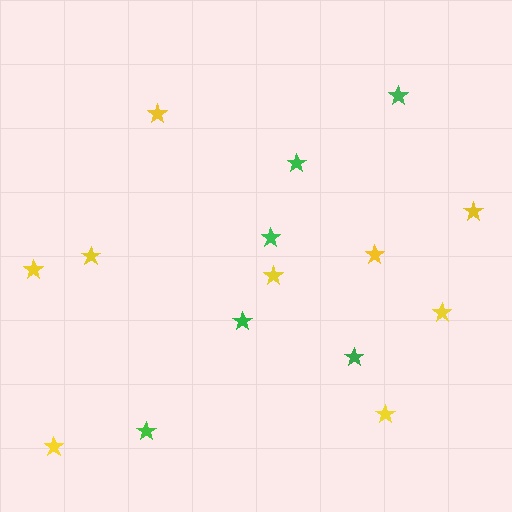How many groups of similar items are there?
There are 2 groups: one group of yellow stars (9) and one group of green stars (6).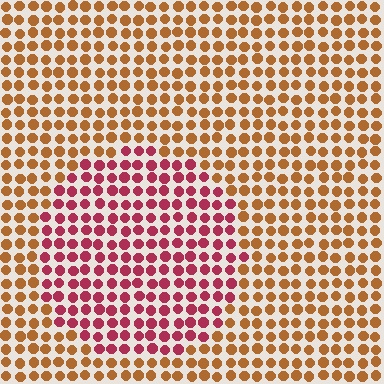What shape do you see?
I see a circle.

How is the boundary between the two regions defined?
The boundary is defined purely by a slight shift in hue (about 46 degrees). Spacing, size, and orientation are identical on both sides.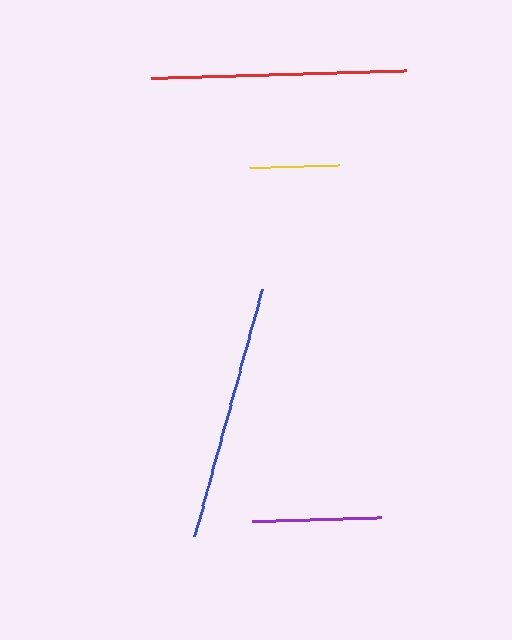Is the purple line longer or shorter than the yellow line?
The purple line is longer than the yellow line.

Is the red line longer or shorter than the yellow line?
The red line is longer than the yellow line.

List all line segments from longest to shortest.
From longest to shortest: blue, red, purple, yellow.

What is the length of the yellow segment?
The yellow segment is approximately 89 pixels long.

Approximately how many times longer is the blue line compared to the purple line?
The blue line is approximately 2.0 times the length of the purple line.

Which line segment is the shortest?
The yellow line is the shortest at approximately 89 pixels.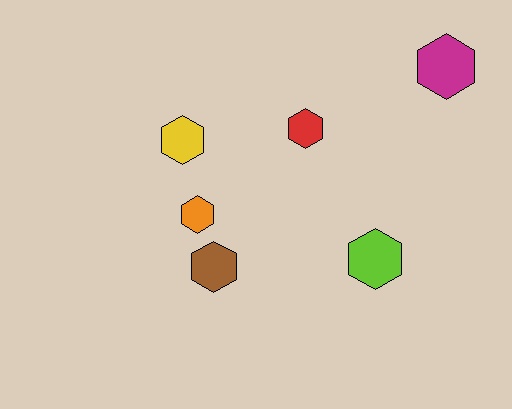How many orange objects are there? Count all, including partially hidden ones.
There is 1 orange object.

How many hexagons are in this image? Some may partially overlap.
There are 6 hexagons.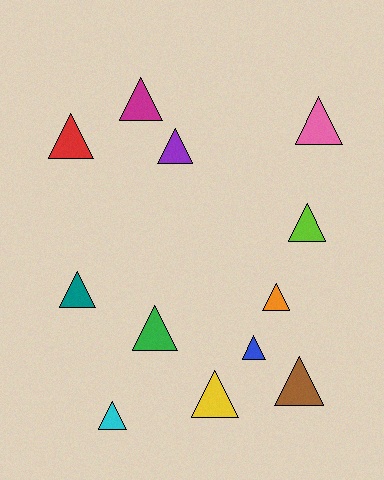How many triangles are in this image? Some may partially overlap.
There are 12 triangles.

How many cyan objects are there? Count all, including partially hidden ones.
There is 1 cyan object.